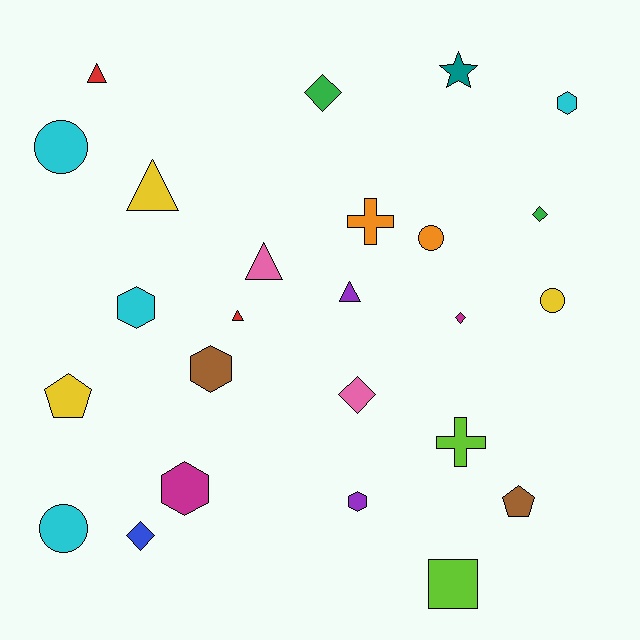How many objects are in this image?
There are 25 objects.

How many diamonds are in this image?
There are 5 diamonds.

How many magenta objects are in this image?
There are 2 magenta objects.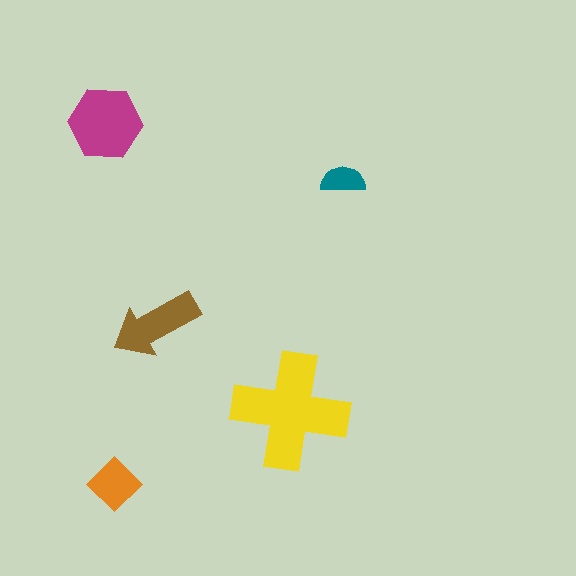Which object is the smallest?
The teal semicircle.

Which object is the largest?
The yellow cross.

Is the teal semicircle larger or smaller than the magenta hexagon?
Smaller.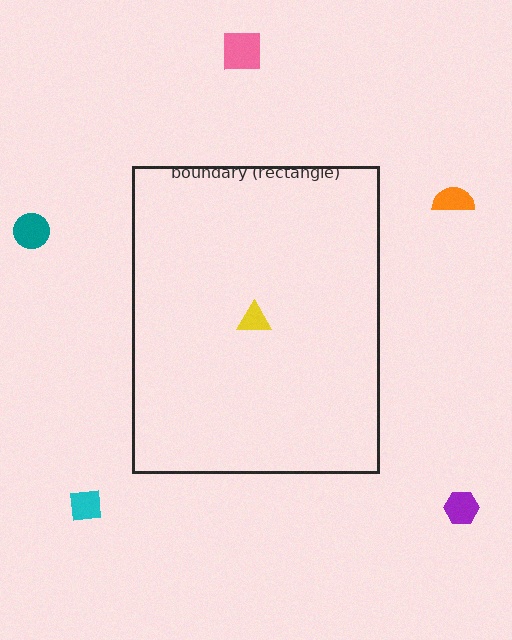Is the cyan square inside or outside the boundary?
Outside.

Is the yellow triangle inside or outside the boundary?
Inside.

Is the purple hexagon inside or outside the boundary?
Outside.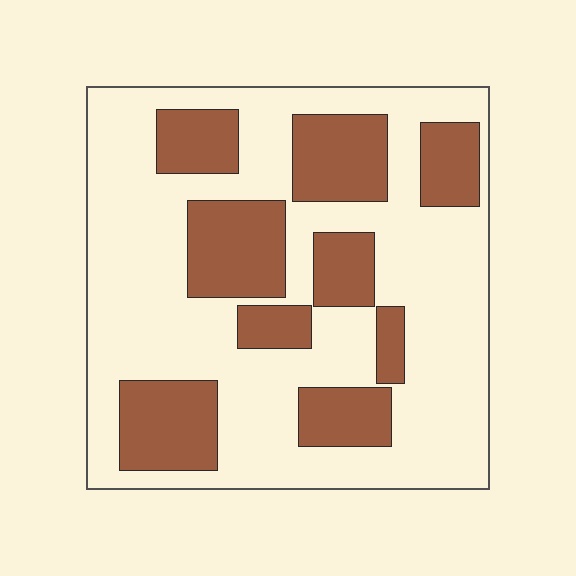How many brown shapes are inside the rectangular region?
9.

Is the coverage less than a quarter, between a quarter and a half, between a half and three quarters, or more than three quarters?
Between a quarter and a half.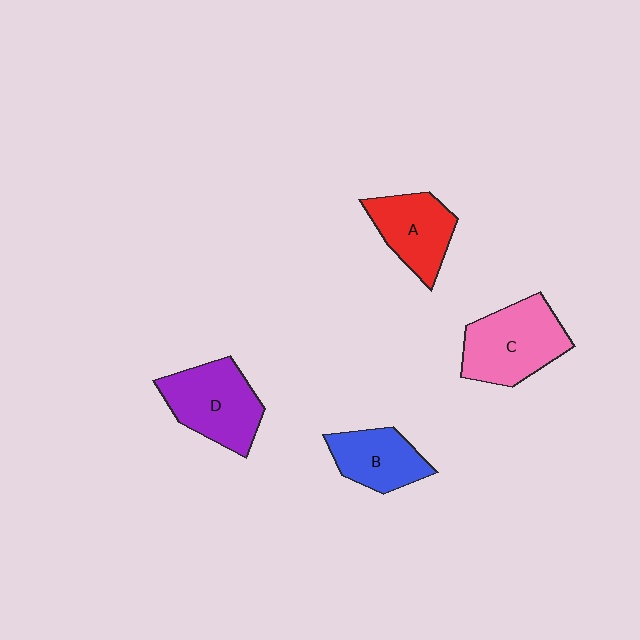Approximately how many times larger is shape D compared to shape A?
Approximately 1.2 times.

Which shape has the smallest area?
Shape B (blue).